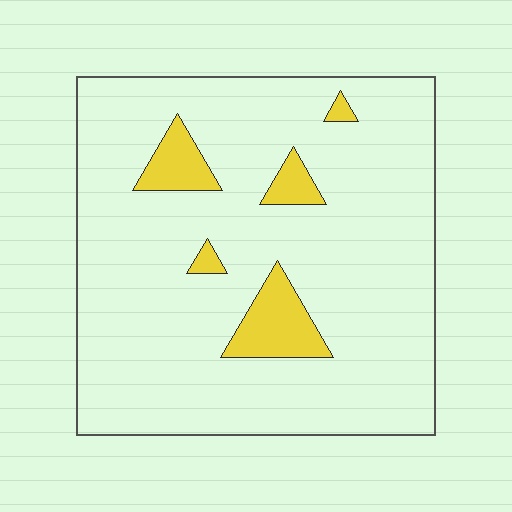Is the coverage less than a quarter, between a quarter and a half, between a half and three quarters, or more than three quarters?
Less than a quarter.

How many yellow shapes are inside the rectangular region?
5.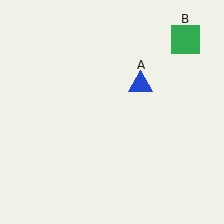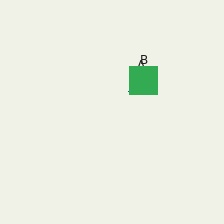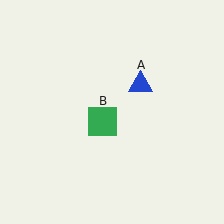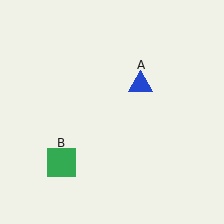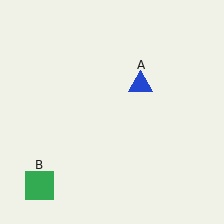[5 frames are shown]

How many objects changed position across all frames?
1 object changed position: green square (object B).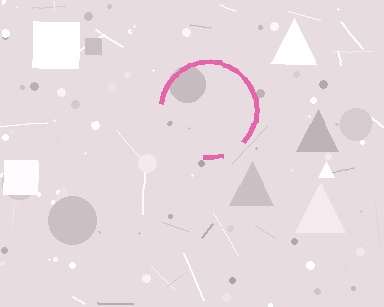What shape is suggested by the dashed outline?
The dashed outline suggests a circle.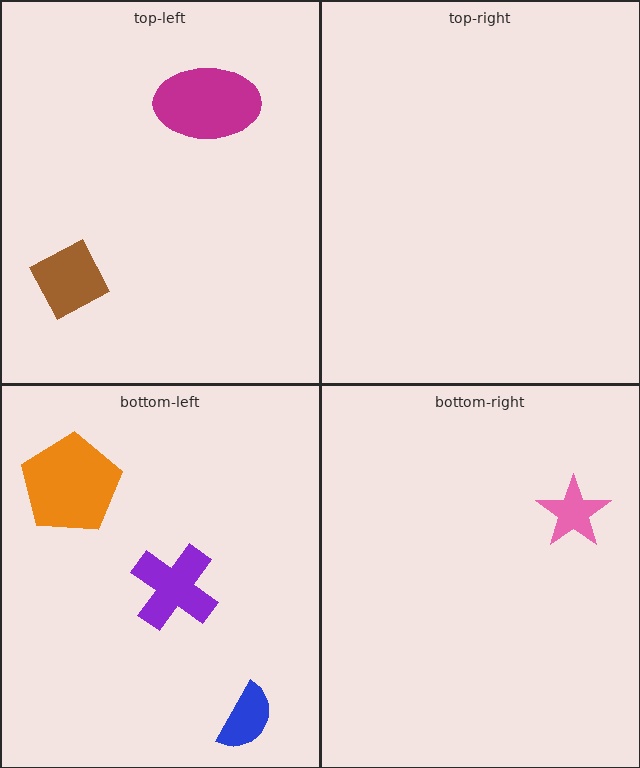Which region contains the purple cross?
The bottom-left region.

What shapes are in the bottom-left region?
The orange pentagon, the blue semicircle, the purple cross.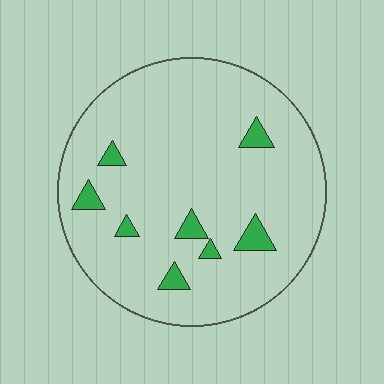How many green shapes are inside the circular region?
8.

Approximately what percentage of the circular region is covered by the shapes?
Approximately 5%.